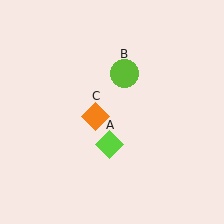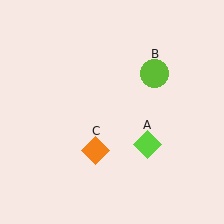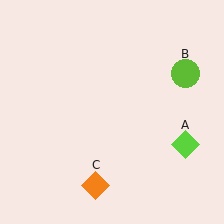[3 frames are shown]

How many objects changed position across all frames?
3 objects changed position: lime diamond (object A), lime circle (object B), orange diamond (object C).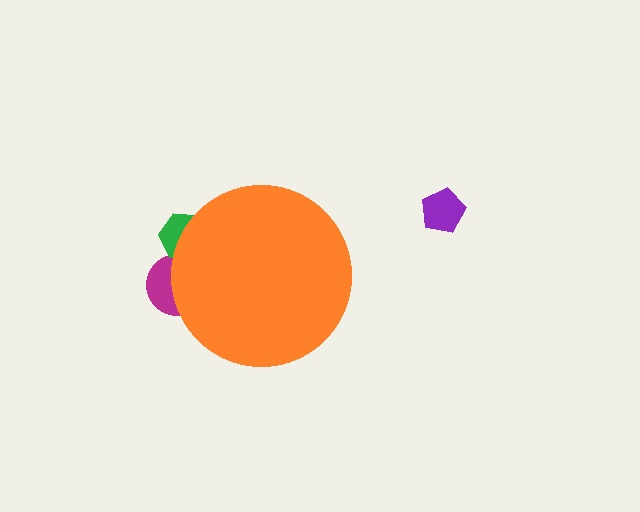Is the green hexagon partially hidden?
Yes, the green hexagon is partially hidden behind the orange circle.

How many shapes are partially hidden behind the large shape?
2 shapes are partially hidden.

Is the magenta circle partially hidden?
Yes, the magenta circle is partially hidden behind the orange circle.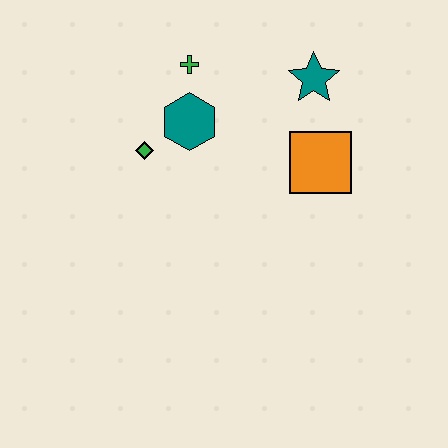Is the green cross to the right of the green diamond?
Yes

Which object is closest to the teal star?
The orange square is closest to the teal star.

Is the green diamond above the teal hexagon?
No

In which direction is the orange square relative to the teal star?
The orange square is below the teal star.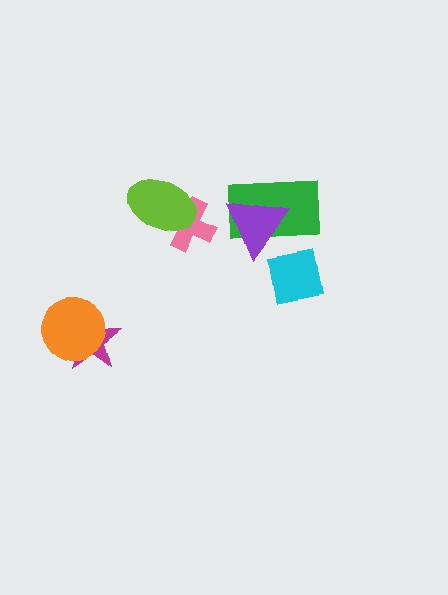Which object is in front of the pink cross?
The lime ellipse is in front of the pink cross.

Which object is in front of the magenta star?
The orange circle is in front of the magenta star.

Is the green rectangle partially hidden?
Yes, it is partially covered by another shape.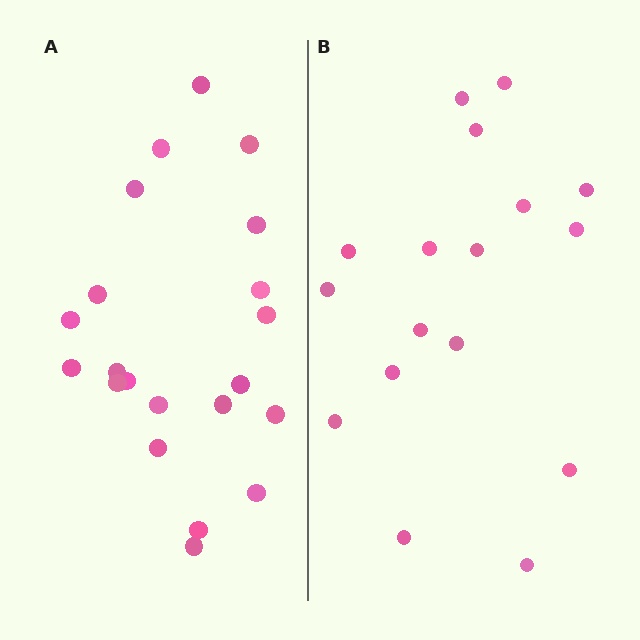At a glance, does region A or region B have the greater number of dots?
Region A (the left region) has more dots.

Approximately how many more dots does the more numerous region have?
Region A has about 4 more dots than region B.